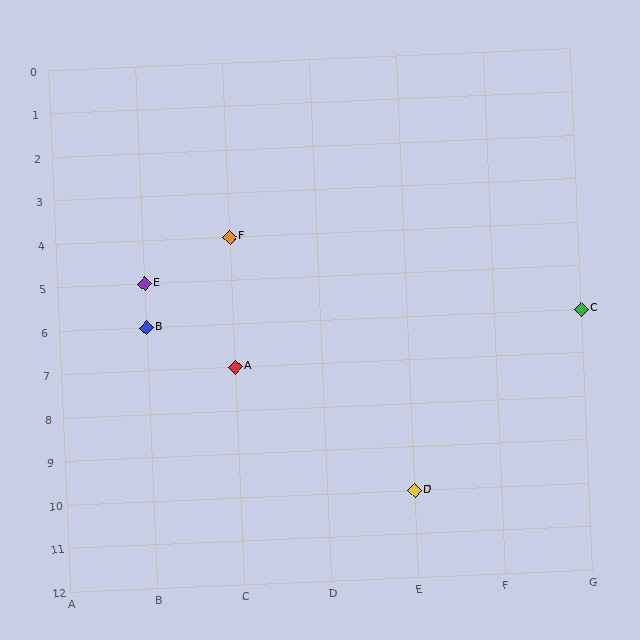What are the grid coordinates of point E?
Point E is at grid coordinates (B, 5).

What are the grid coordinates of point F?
Point F is at grid coordinates (C, 4).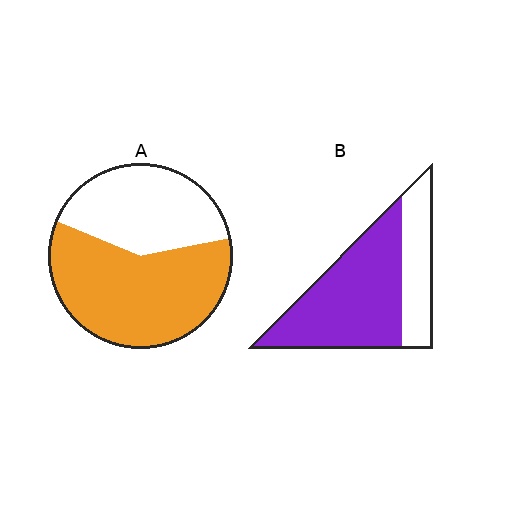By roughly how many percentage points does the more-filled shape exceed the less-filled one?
By roughly 10 percentage points (B over A).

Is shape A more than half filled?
Yes.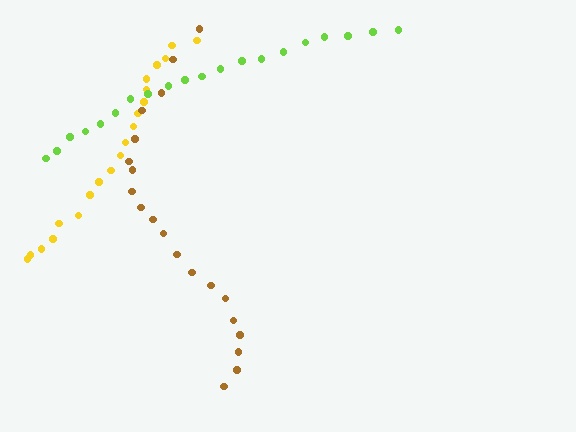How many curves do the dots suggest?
There are 3 distinct paths.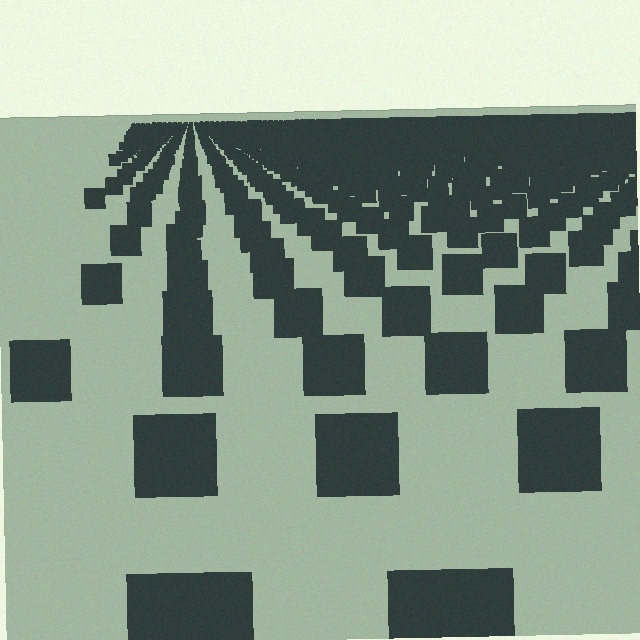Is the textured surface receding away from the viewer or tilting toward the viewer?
The surface is receding away from the viewer. Texture elements get smaller and denser toward the top.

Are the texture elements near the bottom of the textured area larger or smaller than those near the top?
Larger. Near the bottom, elements are closer to the viewer and appear at a bigger on-screen size.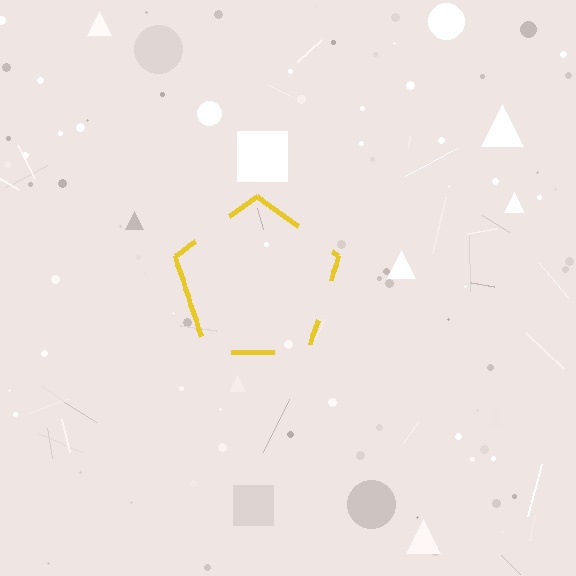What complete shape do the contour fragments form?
The contour fragments form a pentagon.